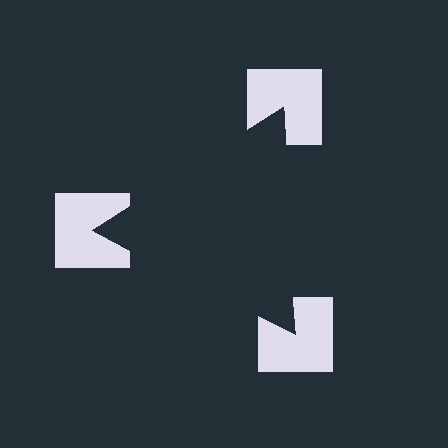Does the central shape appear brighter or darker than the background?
It typically appears slightly darker than the background, even though no actual brightness change is drawn.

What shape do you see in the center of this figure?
An illusory triangle — its edges are inferred from the aligned wedge cuts in the notched squares, not physically drawn.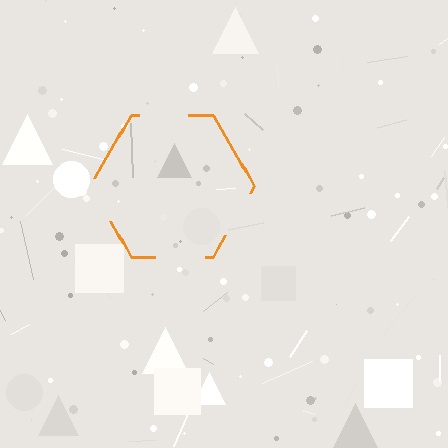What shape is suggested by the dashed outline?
The dashed outline suggests a hexagon.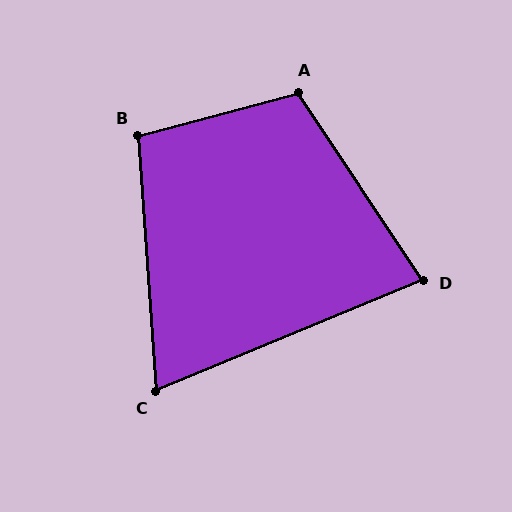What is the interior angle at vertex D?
Approximately 79 degrees (acute).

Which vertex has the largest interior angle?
A, at approximately 109 degrees.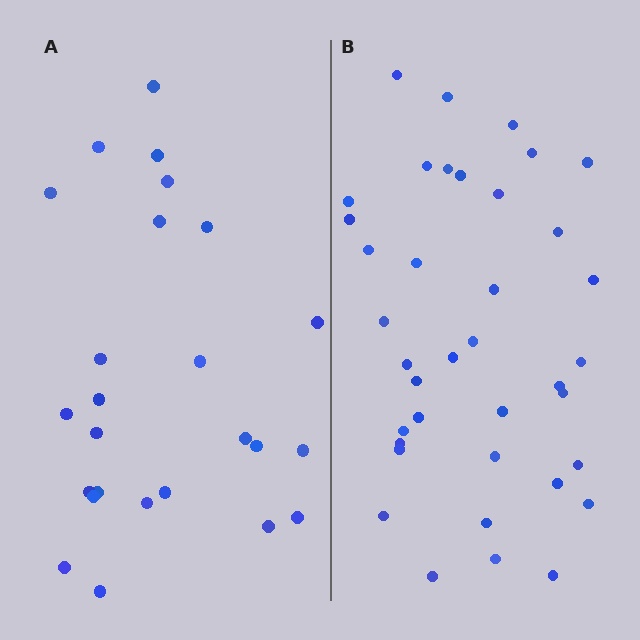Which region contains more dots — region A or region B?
Region B (the right region) has more dots.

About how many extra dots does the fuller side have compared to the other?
Region B has approximately 15 more dots than region A.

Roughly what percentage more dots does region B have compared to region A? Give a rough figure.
About 50% more.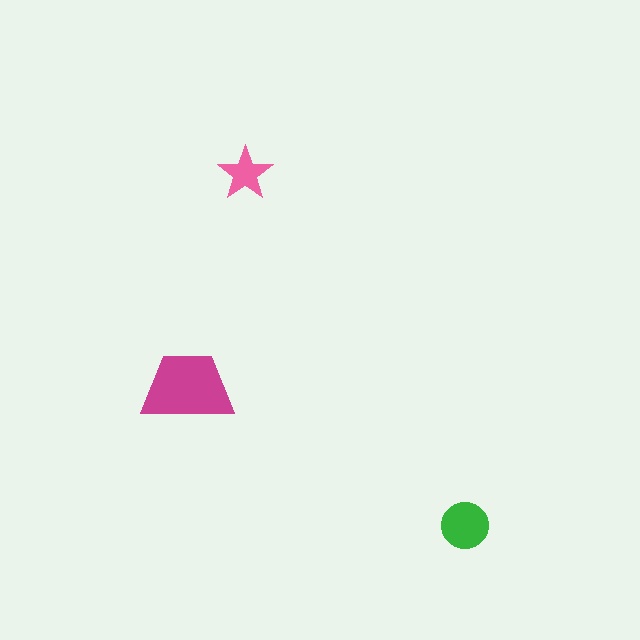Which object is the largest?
The magenta trapezoid.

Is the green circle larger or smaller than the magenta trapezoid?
Smaller.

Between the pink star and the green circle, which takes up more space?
The green circle.